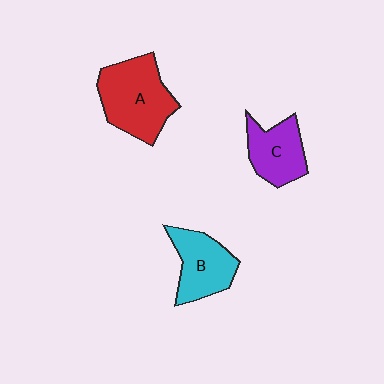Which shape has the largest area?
Shape A (red).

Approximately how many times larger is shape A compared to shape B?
Approximately 1.4 times.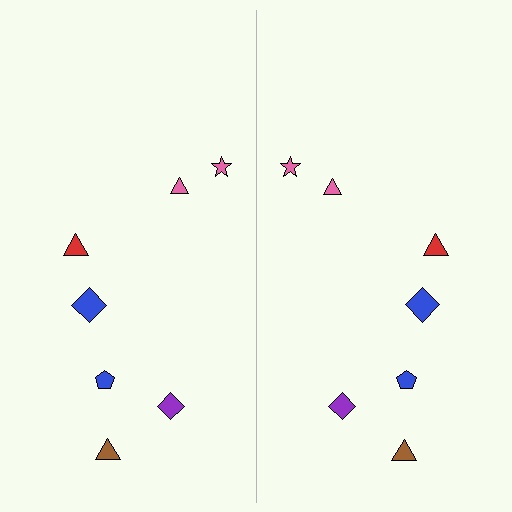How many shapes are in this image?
There are 14 shapes in this image.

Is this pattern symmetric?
Yes, this pattern has bilateral (reflection) symmetry.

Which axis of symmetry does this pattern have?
The pattern has a vertical axis of symmetry running through the center of the image.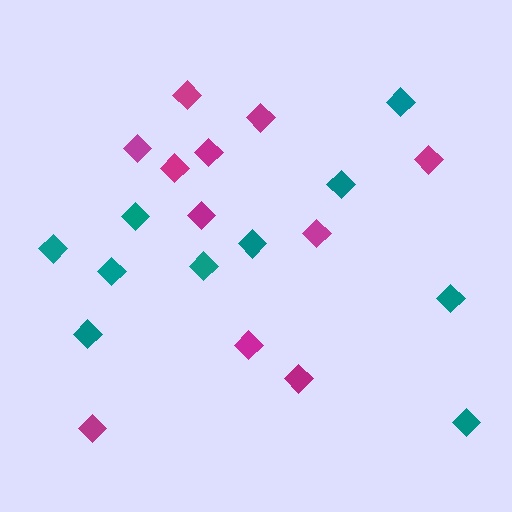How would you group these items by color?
There are 2 groups: one group of teal diamonds (10) and one group of magenta diamonds (11).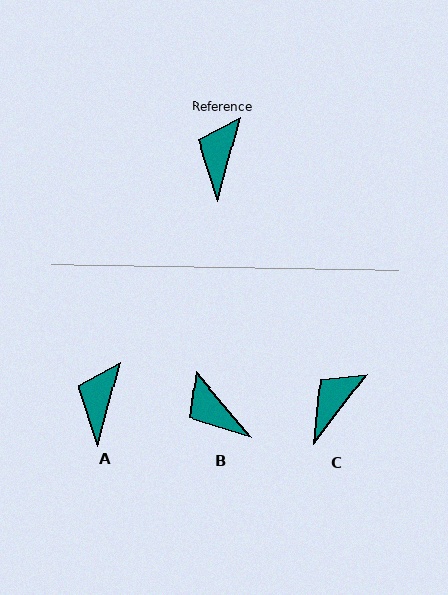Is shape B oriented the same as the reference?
No, it is off by about 55 degrees.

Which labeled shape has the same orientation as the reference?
A.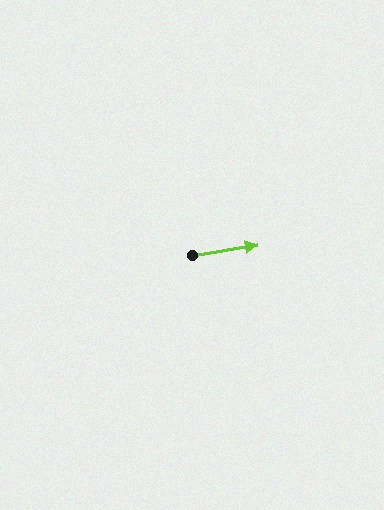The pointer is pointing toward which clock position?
Roughly 3 o'clock.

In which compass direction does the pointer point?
East.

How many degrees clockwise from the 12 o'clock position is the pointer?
Approximately 81 degrees.